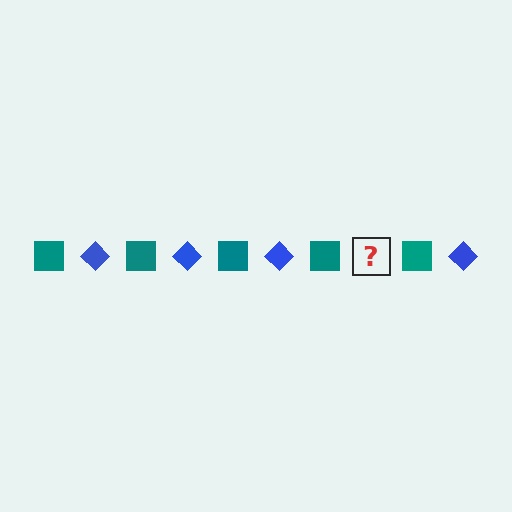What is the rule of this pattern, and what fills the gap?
The rule is that the pattern alternates between teal square and blue diamond. The gap should be filled with a blue diamond.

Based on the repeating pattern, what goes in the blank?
The blank should be a blue diamond.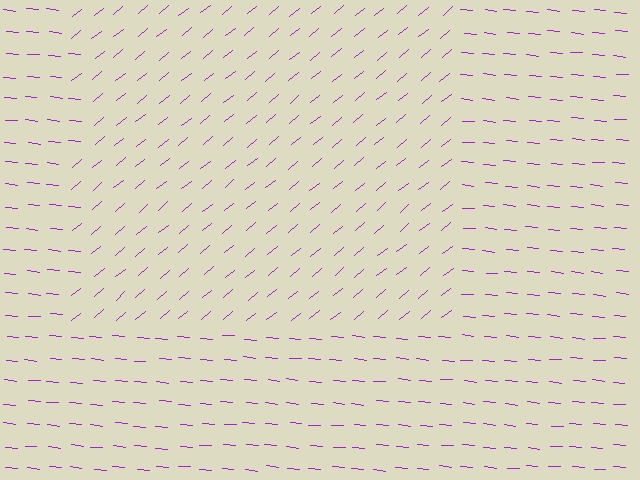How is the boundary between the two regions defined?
The boundary is defined purely by a change in line orientation (approximately 45 degrees difference). All lines are the same color and thickness.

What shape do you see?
I see a rectangle.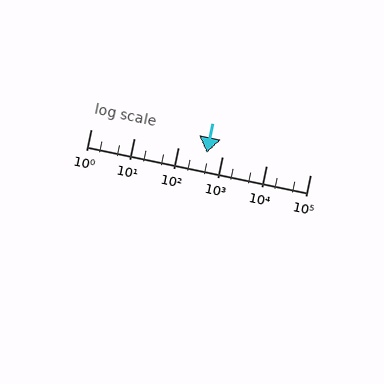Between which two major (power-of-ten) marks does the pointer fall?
The pointer is between 100 and 1000.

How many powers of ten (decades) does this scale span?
The scale spans 5 decades, from 1 to 100000.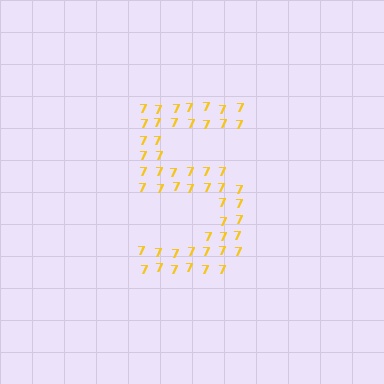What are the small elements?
The small elements are digit 7's.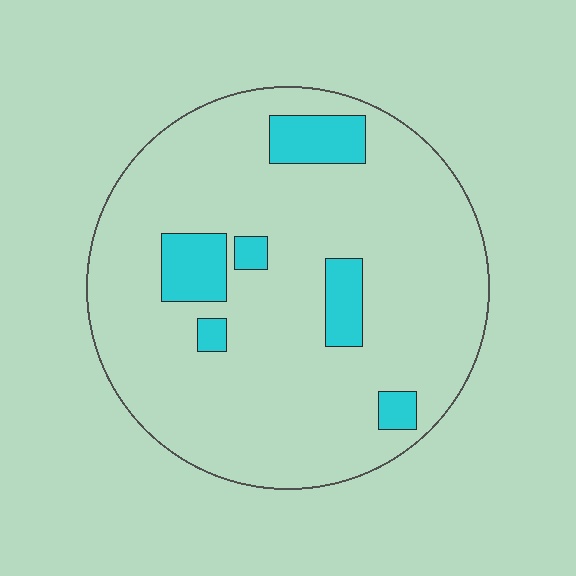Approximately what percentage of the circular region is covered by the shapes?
Approximately 15%.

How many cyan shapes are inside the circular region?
6.